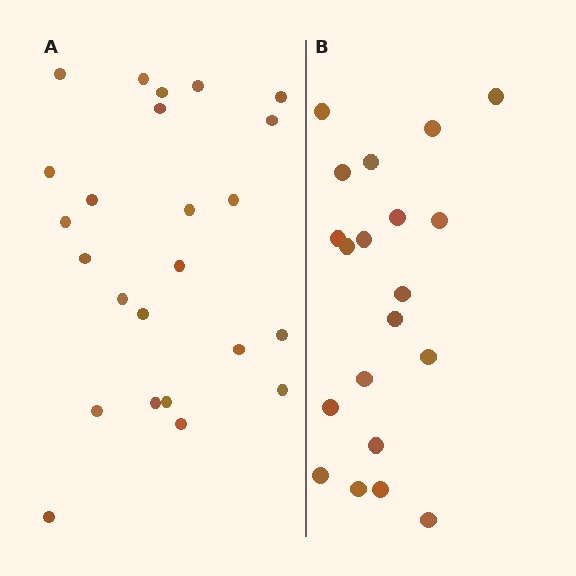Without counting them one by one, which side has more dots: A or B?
Region A (the left region) has more dots.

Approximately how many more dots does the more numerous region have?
Region A has about 4 more dots than region B.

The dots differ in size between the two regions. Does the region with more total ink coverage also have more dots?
No. Region B has more total ink coverage because its dots are larger, but region A actually contains more individual dots. Total area can be misleading — the number of items is what matters here.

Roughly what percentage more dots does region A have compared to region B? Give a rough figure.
About 20% more.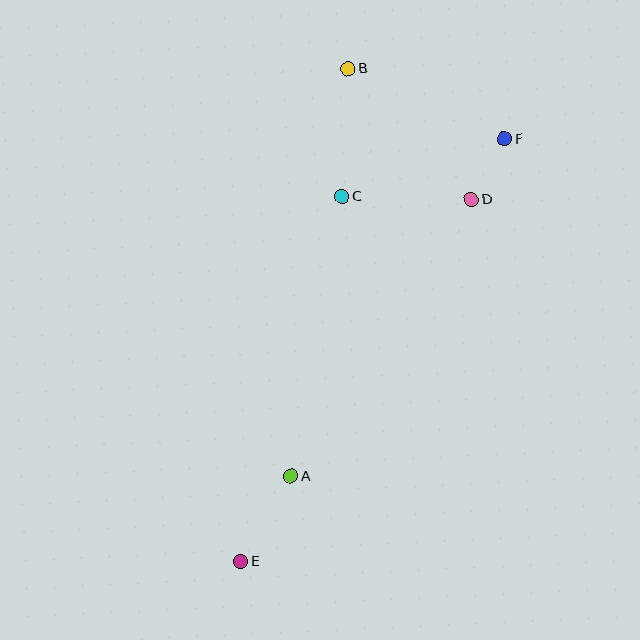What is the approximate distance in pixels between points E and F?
The distance between E and F is approximately 498 pixels.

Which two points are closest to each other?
Points D and F are closest to each other.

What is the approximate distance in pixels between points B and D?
The distance between B and D is approximately 180 pixels.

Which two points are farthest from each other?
Points B and E are farthest from each other.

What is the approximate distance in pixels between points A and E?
The distance between A and E is approximately 99 pixels.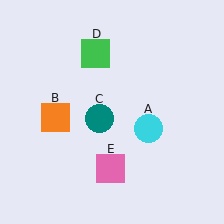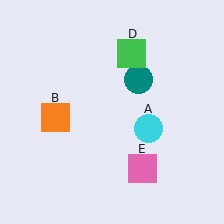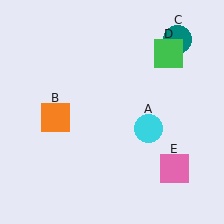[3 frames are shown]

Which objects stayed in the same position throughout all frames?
Cyan circle (object A) and orange square (object B) remained stationary.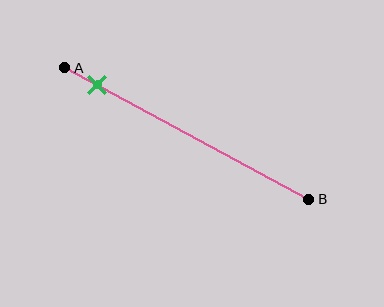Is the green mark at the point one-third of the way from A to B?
No, the mark is at about 15% from A, not at the 33% one-third point.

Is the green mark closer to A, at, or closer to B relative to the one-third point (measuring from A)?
The green mark is closer to point A than the one-third point of segment AB.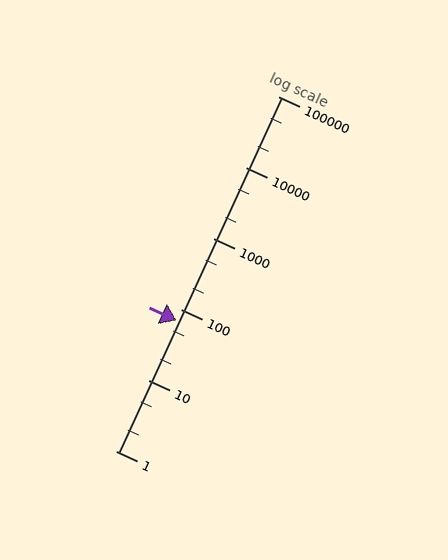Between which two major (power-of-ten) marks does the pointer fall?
The pointer is between 10 and 100.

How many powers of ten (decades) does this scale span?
The scale spans 5 decades, from 1 to 100000.